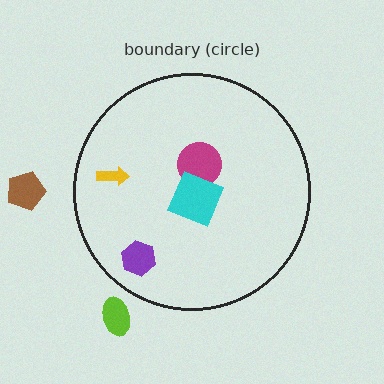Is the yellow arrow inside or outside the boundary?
Inside.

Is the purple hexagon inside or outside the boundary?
Inside.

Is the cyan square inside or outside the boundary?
Inside.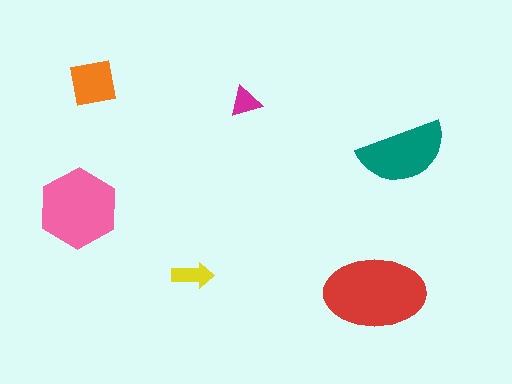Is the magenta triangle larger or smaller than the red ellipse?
Smaller.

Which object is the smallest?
The magenta triangle.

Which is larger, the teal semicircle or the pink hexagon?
The pink hexagon.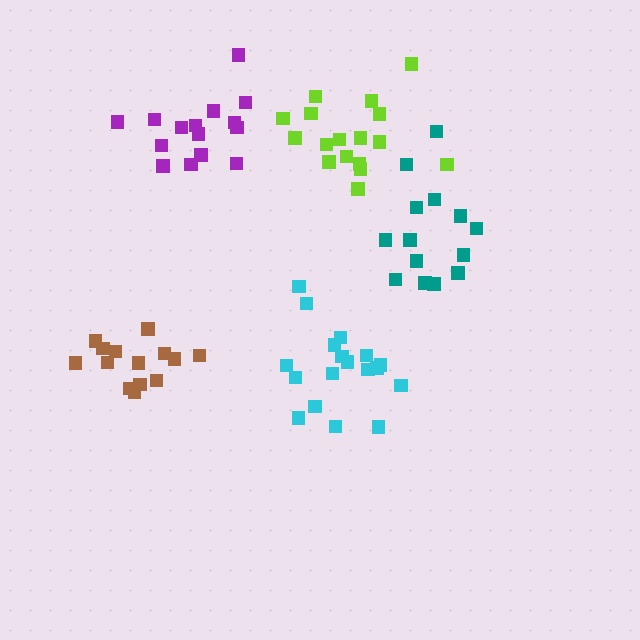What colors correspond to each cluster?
The clusters are colored: brown, lime, teal, cyan, purple.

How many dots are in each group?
Group 1: 14 dots, Group 2: 17 dots, Group 3: 14 dots, Group 4: 18 dots, Group 5: 15 dots (78 total).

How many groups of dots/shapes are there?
There are 5 groups.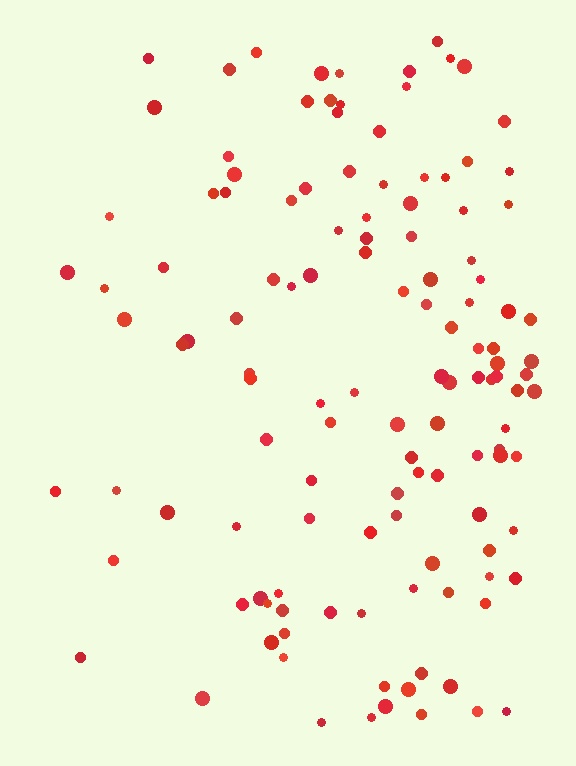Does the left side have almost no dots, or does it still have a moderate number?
Still a moderate number, just noticeably fewer than the right.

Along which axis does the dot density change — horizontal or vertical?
Horizontal.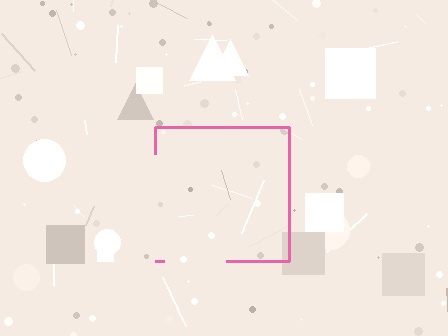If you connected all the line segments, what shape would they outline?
They would outline a square.